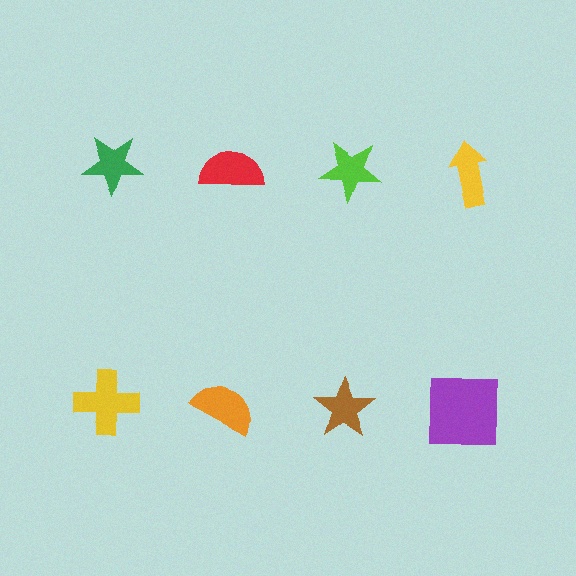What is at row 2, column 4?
A purple square.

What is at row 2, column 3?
A brown star.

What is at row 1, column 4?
A yellow arrow.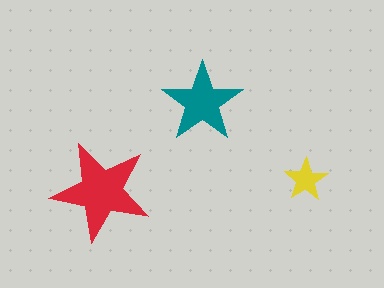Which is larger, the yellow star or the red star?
The red one.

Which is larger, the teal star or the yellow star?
The teal one.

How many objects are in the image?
There are 3 objects in the image.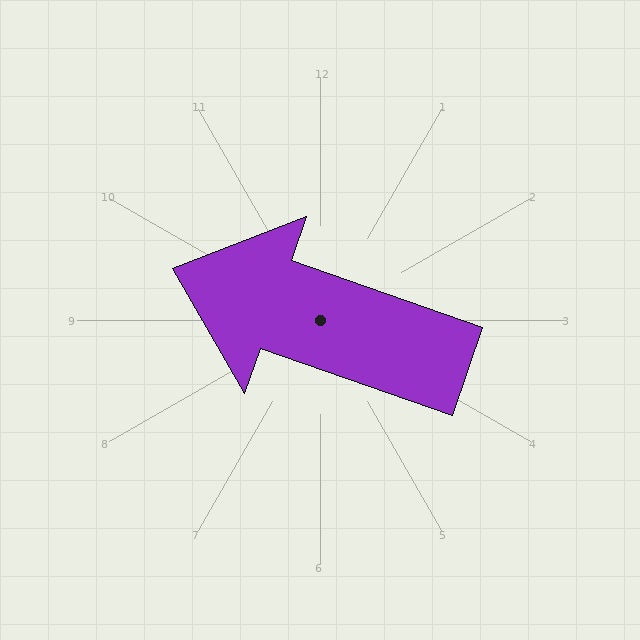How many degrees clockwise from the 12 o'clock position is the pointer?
Approximately 289 degrees.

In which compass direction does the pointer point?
West.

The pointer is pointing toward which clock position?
Roughly 10 o'clock.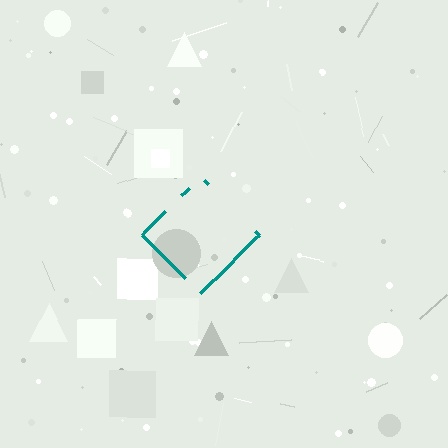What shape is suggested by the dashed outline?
The dashed outline suggests a diamond.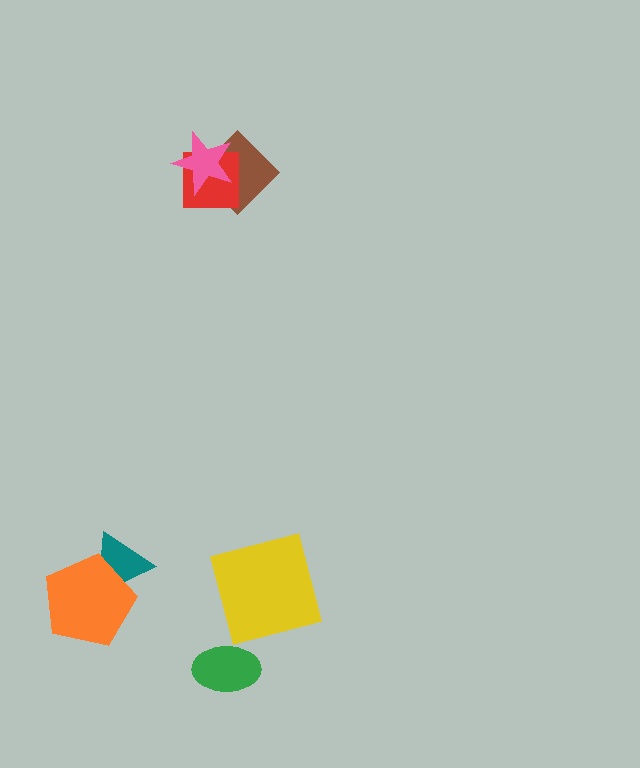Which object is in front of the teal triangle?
The orange pentagon is in front of the teal triangle.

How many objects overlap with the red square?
2 objects overlap with the red square.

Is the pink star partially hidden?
No, no other shape covers it.